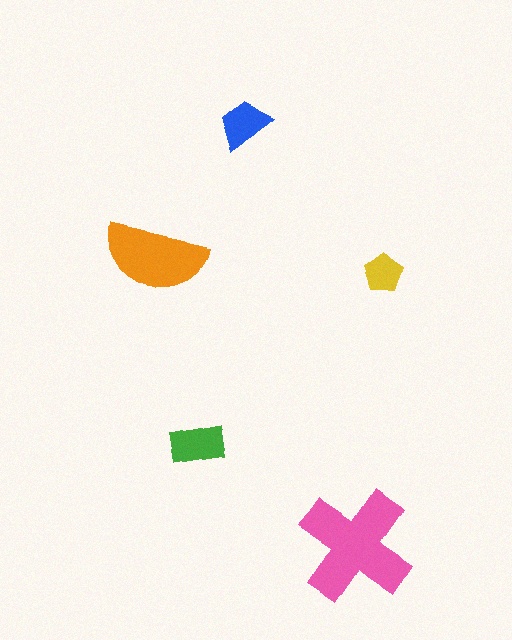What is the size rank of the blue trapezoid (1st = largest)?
4th.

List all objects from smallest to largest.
The yellow pentagon, the blue trapezoid, the green rectangle, the orange semicircle, the pink cross.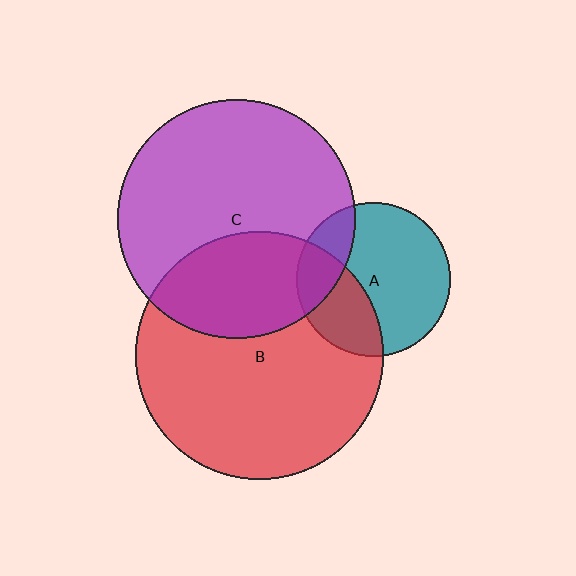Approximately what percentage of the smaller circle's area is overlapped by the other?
Approximately 20%.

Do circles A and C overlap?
Yes.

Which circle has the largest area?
Circle B (red).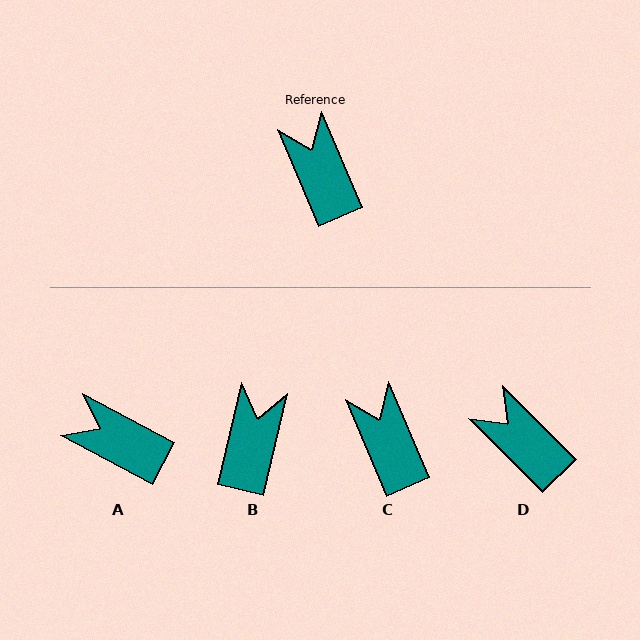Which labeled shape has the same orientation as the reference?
C.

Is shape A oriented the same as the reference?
No, it is off by about 39 degrees.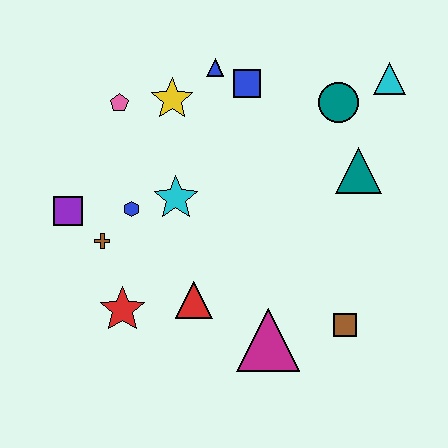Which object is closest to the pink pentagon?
The yellow star is closest to the pink pentagon.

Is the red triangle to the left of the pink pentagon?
No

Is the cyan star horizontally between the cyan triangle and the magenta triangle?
No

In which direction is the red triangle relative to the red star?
The red triangle is to the right of the red star.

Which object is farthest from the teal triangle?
The purple square is farthest from the teal triangle.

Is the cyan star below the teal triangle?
Yes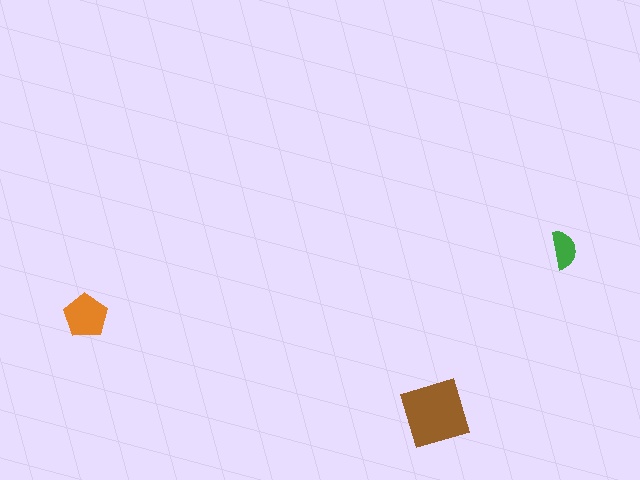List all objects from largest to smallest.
The brown diamond, the orange pentagon, the green semicircle.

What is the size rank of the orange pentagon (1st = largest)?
2nd.